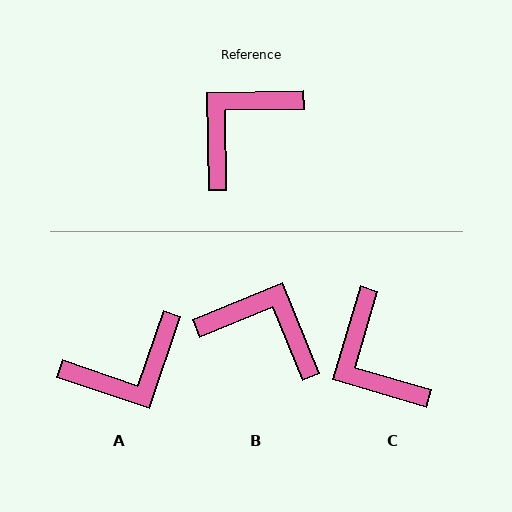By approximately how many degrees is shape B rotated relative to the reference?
Approximately 69 degrees clockwise.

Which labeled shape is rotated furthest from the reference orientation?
A, about 160 degrees away.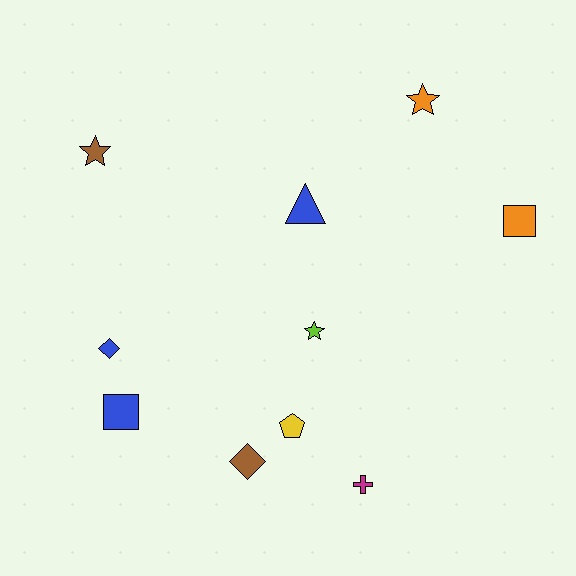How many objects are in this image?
There are 10 objects.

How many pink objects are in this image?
There are no pink objects.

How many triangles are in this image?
There is 1 triangle.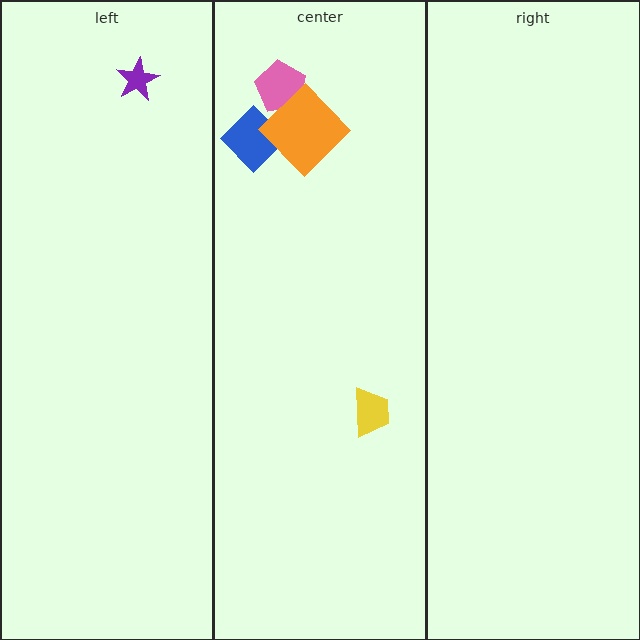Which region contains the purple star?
The left region.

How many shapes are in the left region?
1.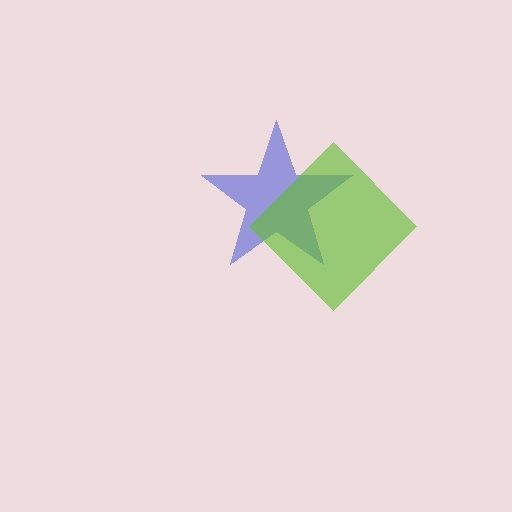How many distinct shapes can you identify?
There are 2 distinct shapes: a blue star, a lime diamond.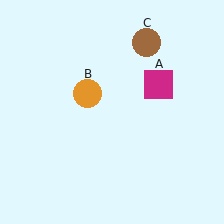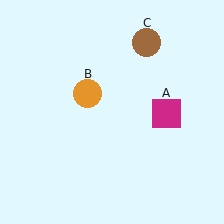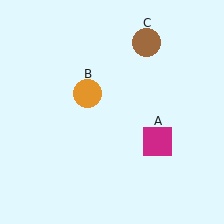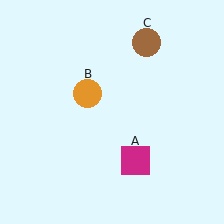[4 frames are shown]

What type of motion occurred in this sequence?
The magenta square (object A) rotated clockwise around the center of the scene.